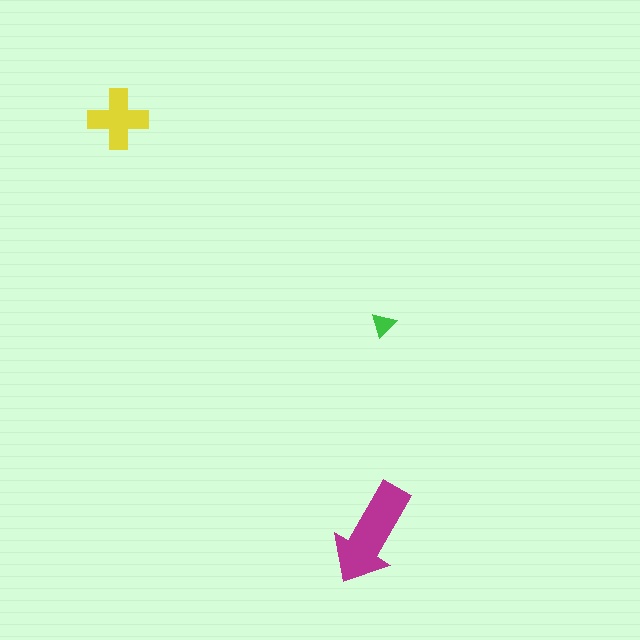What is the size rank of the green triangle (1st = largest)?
3rd.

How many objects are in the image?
There are 3 objects in the image.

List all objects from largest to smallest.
The magenta arrow, the yellow cross, the green triangle.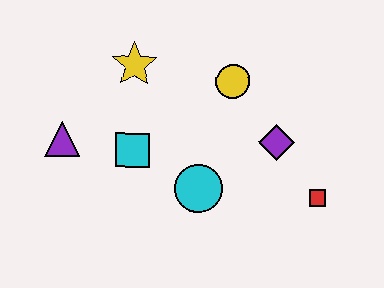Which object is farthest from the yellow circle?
The purple triangle is farthest from the yellow circle.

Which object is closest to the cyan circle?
The cyan square is closest to the cyan circle.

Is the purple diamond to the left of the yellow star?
No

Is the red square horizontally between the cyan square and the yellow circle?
No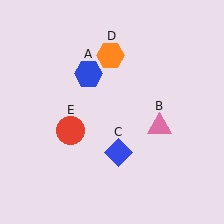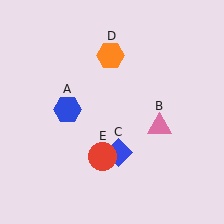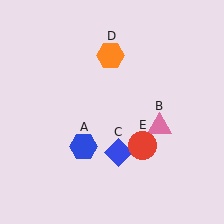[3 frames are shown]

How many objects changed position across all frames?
2 objects changed position: blue hexagon (object A), red circle (object E).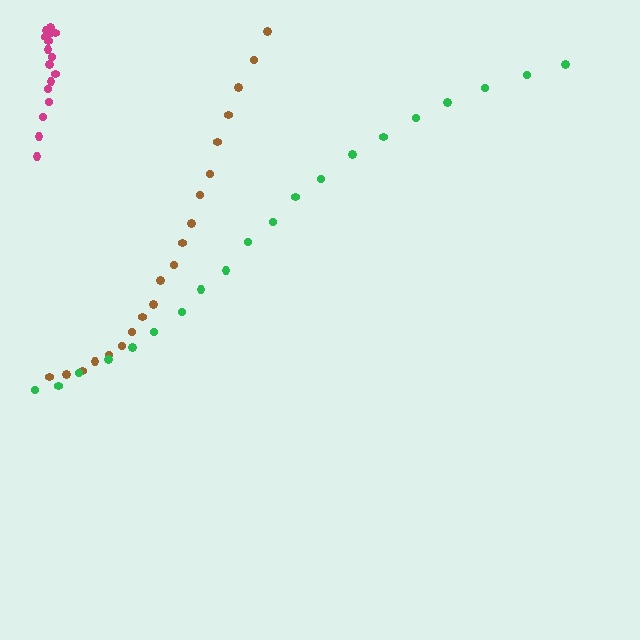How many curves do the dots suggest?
There are 3 distinct paths.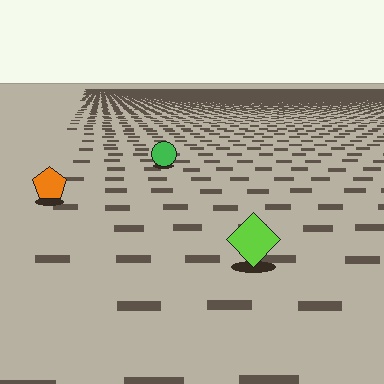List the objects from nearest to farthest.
From nearest to farthest: the lime diamond, the orange pentagon, the green circle.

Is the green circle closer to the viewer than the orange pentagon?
No. The orange pentagon is closer — you can tell from the texture gradient: the ground texture is coarser near it.